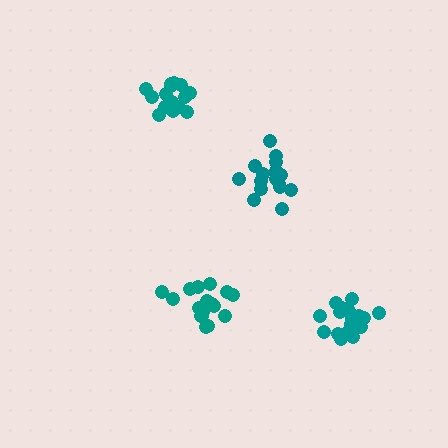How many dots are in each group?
Group 1: 17 dots, Group 2: 17 dots, Group 3: 18 dots, Group 4: 17 dots (69 total).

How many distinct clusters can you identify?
There are 4 distinct clusters.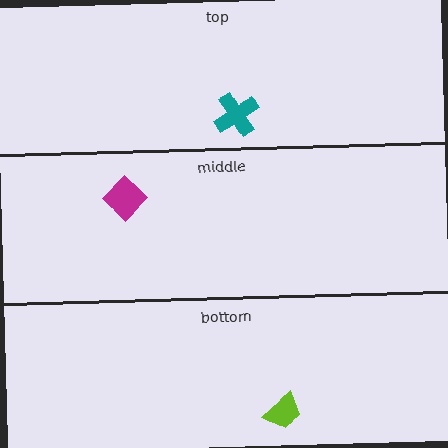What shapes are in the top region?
The teal cross.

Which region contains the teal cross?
The top region.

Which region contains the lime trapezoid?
The bottom region.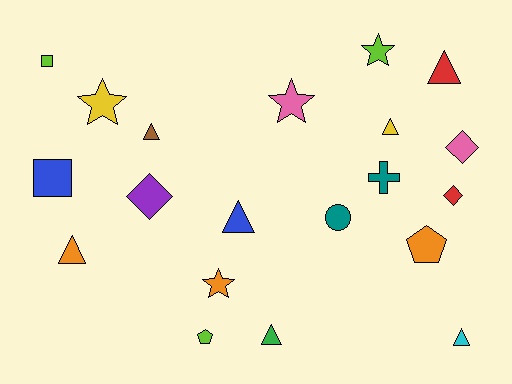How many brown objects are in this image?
There is 1 brown object.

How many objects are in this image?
There are 20 objects.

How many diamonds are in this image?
There are 3 diamonds.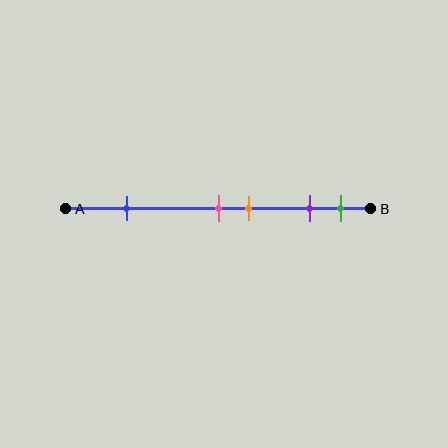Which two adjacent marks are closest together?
The pink and orange marks are the closest adjacent pair.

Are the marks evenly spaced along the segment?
No, the marks are not evenly spaced.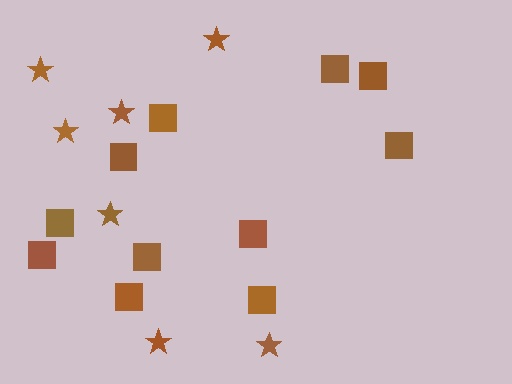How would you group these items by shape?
There are 2 groups: one group of squares (11) and one group of stars (7).